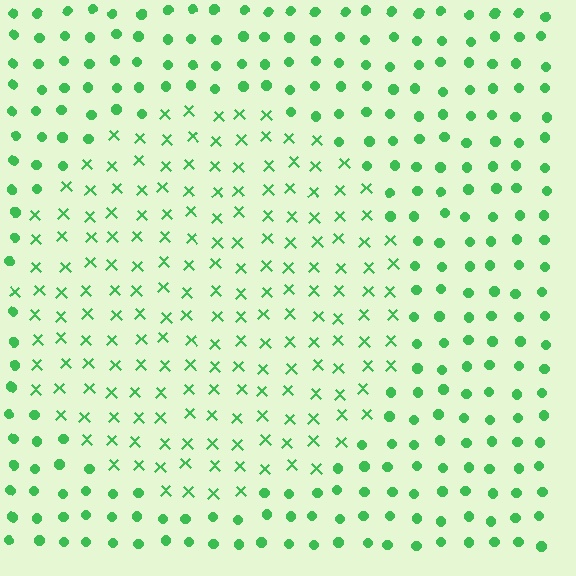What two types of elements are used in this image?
The image uses X marks inside the circle region and circles outside it.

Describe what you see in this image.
The image is filled with small green elements arranged in a uniform grid. A circle-shaped region contains X marks, while the surrounding area contains circles. The boundary is defined purely by the change in element shape.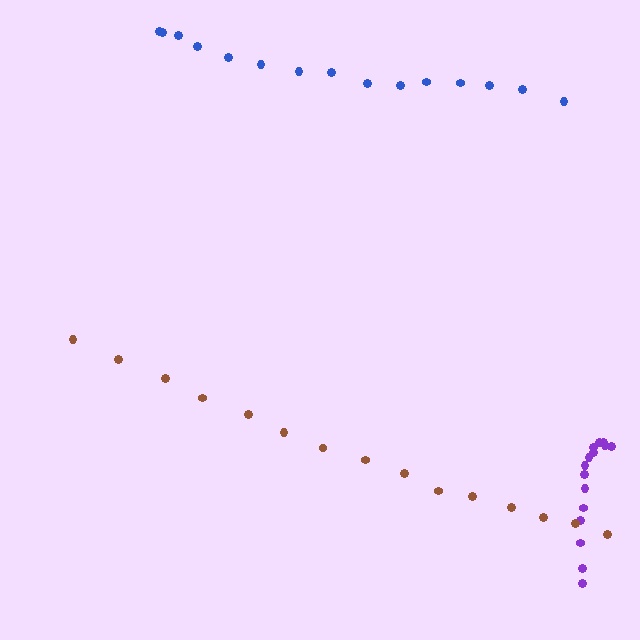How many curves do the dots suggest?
There are 3 distinct paths.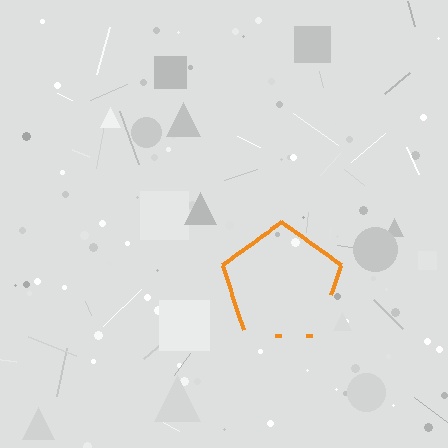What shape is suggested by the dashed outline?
The dashed outline suggests a pentagon.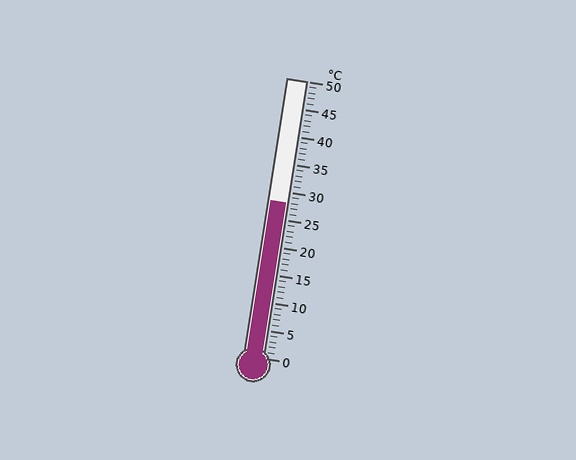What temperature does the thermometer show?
The thermometer shows approximately 28°C.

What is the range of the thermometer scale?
The thermometer scale ranges from 0°C to 50°C.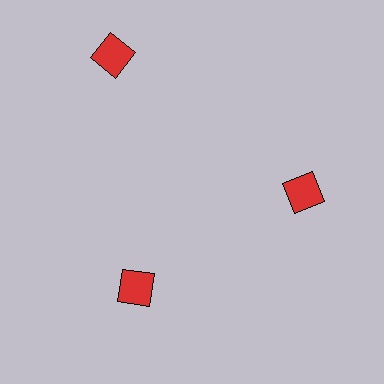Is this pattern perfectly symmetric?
No. The 3 red diamonds are arranged in a ring, but one element near the 11 o'clock position is pushed outward from the center, breaking the 3-fold rotational symmetry.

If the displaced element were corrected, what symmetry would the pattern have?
It would have 3-fold rotational symmetry — the pattern would map onto itself every 120 degrees.